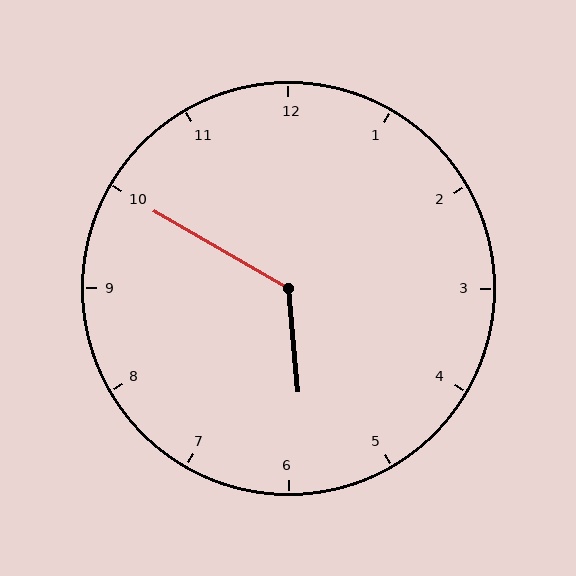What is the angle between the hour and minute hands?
Approximately 125 degrees.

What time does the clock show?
5:50.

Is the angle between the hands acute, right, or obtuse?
It is obtuse.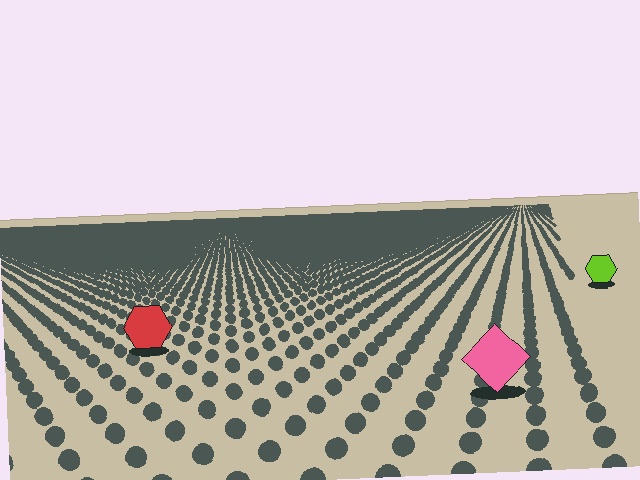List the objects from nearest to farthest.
From nearest to farthest: the pink diamond, the red hexagon, the lime hexagon.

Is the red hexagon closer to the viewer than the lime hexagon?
Yes. The red hexagon is closer — you can tell from the texture gradient: the ground texture is coarser near it.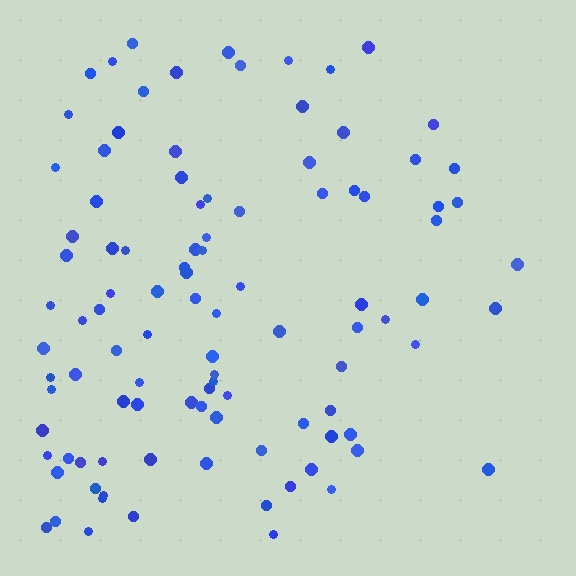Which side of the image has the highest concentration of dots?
The left.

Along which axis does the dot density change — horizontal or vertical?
Horizontal.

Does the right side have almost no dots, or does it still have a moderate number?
Still a moderate number, just noticeably fewer than the left.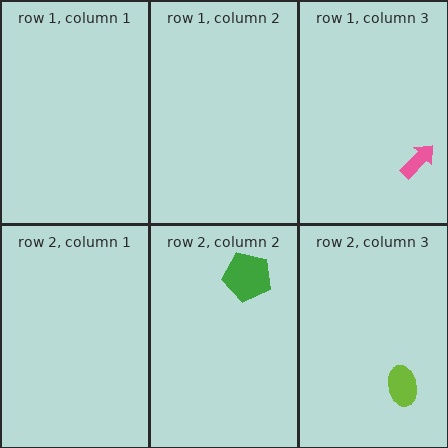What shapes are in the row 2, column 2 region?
The green pentagon.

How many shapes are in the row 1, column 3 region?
1.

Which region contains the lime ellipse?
The row 2, column 3 region.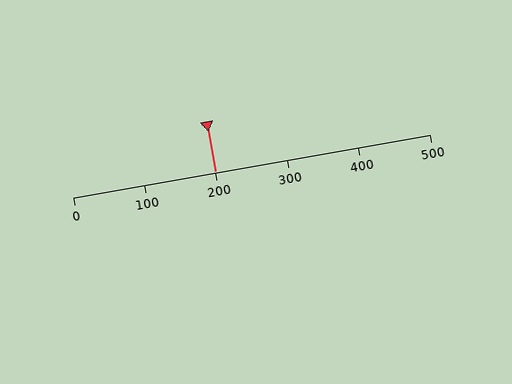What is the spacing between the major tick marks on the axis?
The major ticks are spaced 100 apart.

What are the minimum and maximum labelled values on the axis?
The axis runs from 0 to 500.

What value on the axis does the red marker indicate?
The marker indicates approximately 200.